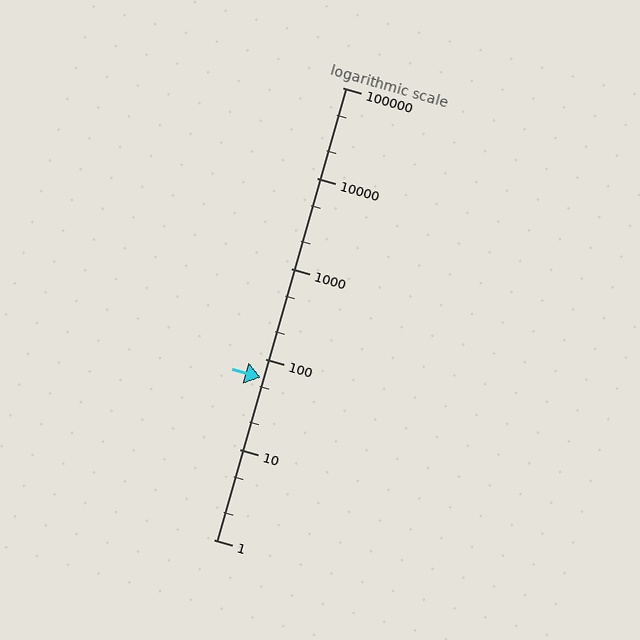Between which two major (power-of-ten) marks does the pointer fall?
The pointer is between 10 and 100.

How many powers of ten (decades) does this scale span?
The scale spans 5 decades, from 1 to 100000.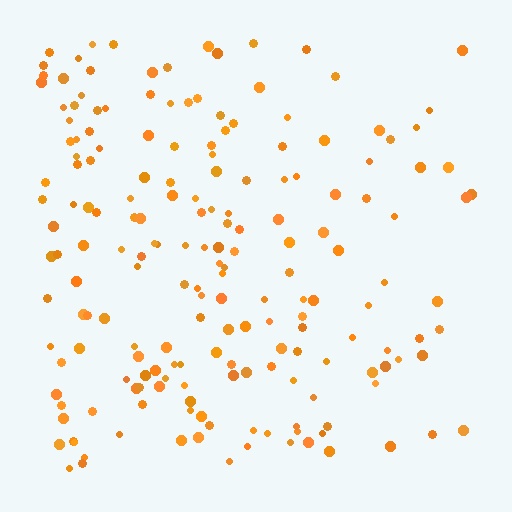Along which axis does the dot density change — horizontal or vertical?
Horizontal.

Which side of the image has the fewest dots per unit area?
The right.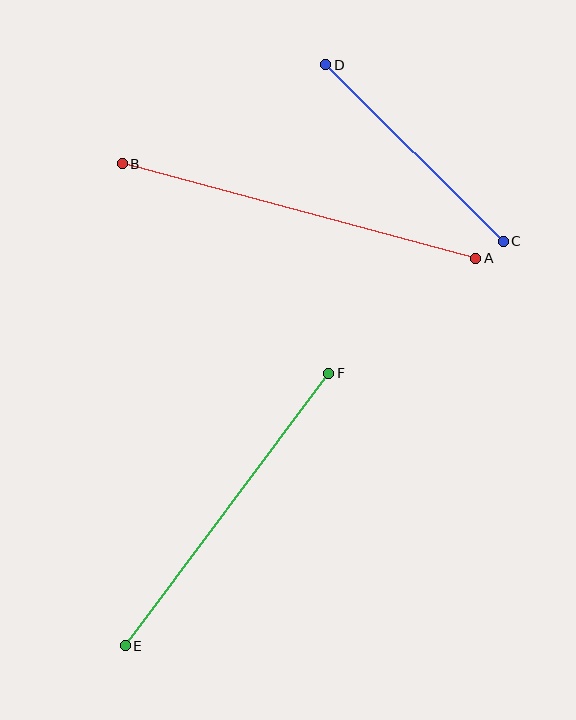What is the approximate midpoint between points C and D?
The midpoint is at approximately (414, 153) pixels.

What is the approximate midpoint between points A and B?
The midpoint is at approximately (299, 211) pixels.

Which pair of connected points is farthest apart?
Points A and B are farthest apart.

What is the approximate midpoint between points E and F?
The midpoint is at approximately (227, 509) pixels.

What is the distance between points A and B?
The distance is approximately 366 pixels.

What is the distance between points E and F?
The distance is approximately 340 pixels.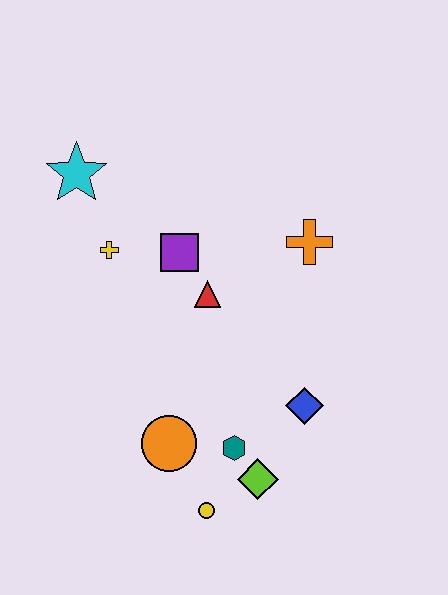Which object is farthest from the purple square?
The yellow circle is farthest from the purple square.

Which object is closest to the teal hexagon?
The lime diamond is closest to the teal hexagon.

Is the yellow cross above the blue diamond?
Yes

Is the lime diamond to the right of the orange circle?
Yes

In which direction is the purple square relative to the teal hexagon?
The purple square is above the teal hexagon.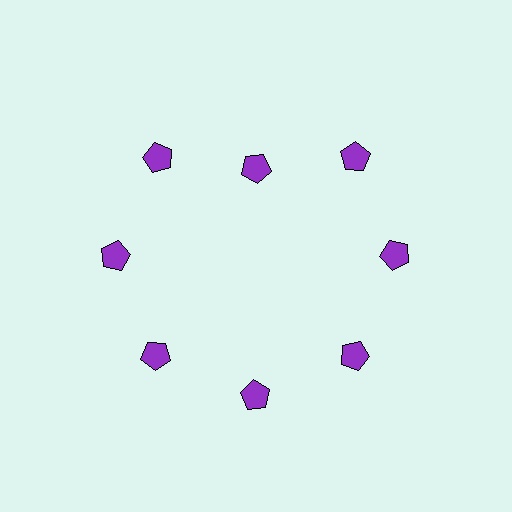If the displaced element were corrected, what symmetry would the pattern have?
It would have 8-fold rotational symmetry — the pattern would map onto itself every 45 degrees.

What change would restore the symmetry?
The symmetry would be restored by moving it outward, back onto the ring so that all 8 pentagons sit at equal angles and equal distance from the center.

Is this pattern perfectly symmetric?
No. The 8 purple pentagons are arranged in a ring, but one element near the 12 o'clock position is pulled inward toward the center, breaking the 8-fold rotational symmetry.